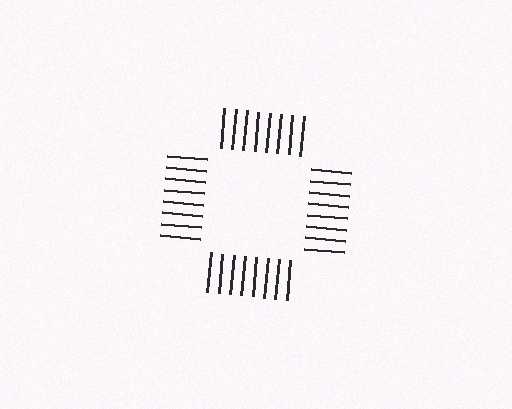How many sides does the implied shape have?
4 sides — the line-ends trace a square.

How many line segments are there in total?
32 — 8 along each of the 4 edges.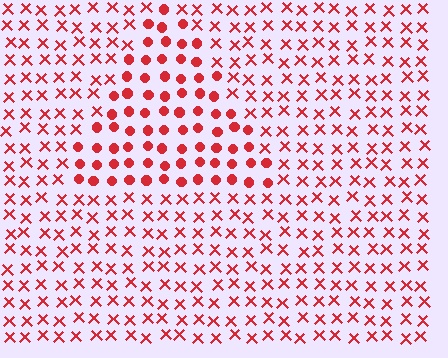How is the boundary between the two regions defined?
The boundary is defined by a change in element shape: circles inside vs. X marks outside. All elements share the same color and spacing.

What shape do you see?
I see a triangle.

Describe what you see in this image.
The image is filled with small red elements arranged in a uniform grid. A triangle-shaped region contains circles, while the surrounding area contains X marks. The boundary is defined purely by the change in element shape.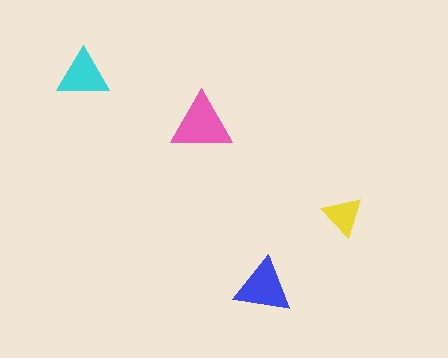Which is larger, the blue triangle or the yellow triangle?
The blue one.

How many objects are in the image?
There are 4 objects in the image.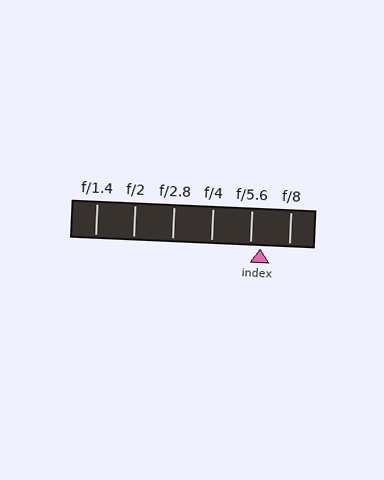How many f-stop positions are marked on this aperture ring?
There are 6 f-stop positions marked.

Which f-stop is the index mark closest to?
The index mark is closest to f/5.6.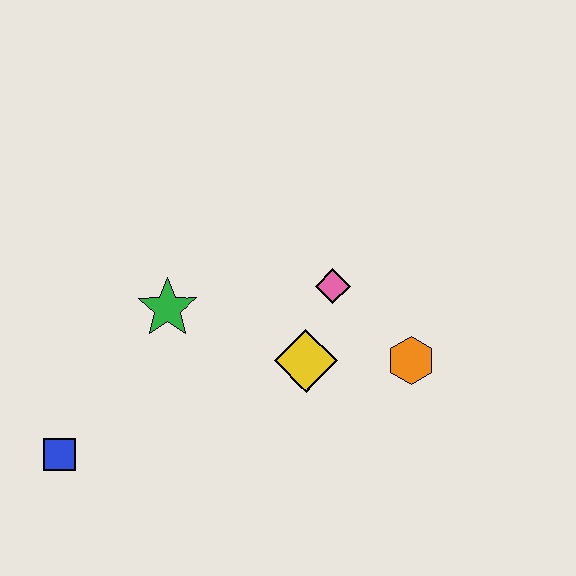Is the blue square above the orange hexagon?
No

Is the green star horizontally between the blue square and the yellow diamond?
Yes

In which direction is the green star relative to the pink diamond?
The green star is to the left of the pink diamond.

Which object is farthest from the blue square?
The orange hexagon is farthest from the blue square.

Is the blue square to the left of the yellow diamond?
Yes